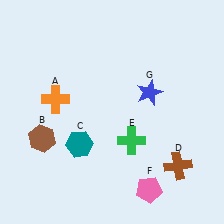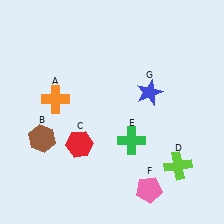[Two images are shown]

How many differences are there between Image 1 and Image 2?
There are 2 differences between the two images.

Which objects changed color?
C changed from teal to red. D changed from brown to lime.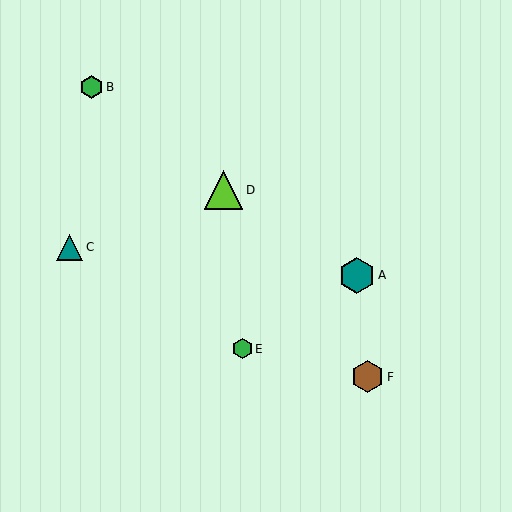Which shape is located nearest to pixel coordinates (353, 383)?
The brown hexagon (labeled F) at (368, 377) is nearest to that location.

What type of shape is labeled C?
Shape C is a teal triangle.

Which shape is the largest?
The lime triangle (labeled D) is the largest.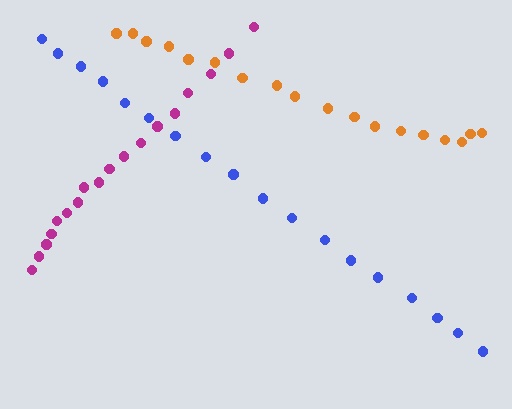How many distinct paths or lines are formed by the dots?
There are 3 distinct paths.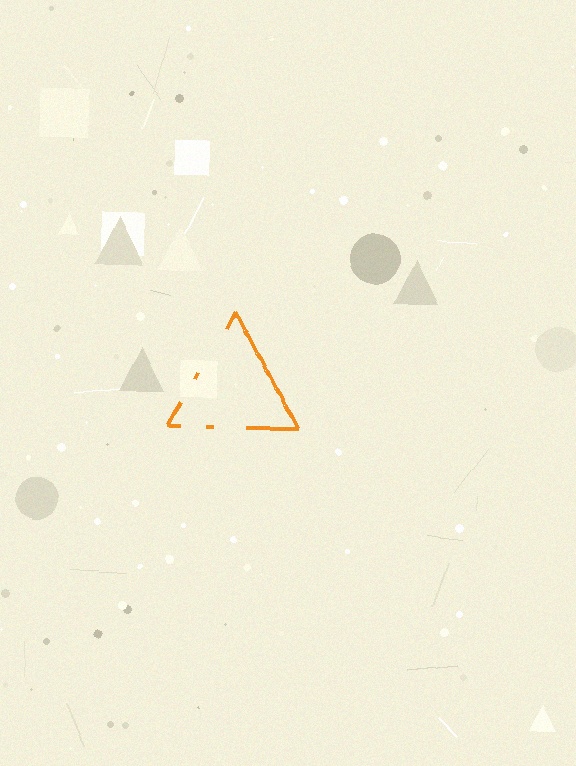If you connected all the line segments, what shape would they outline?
They would outline a triangle.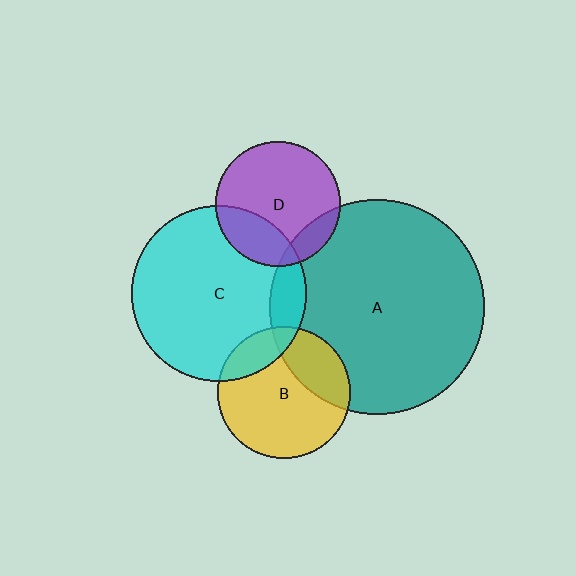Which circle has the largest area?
Circle A (teal).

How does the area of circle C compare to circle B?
Approximately 1.8 times.